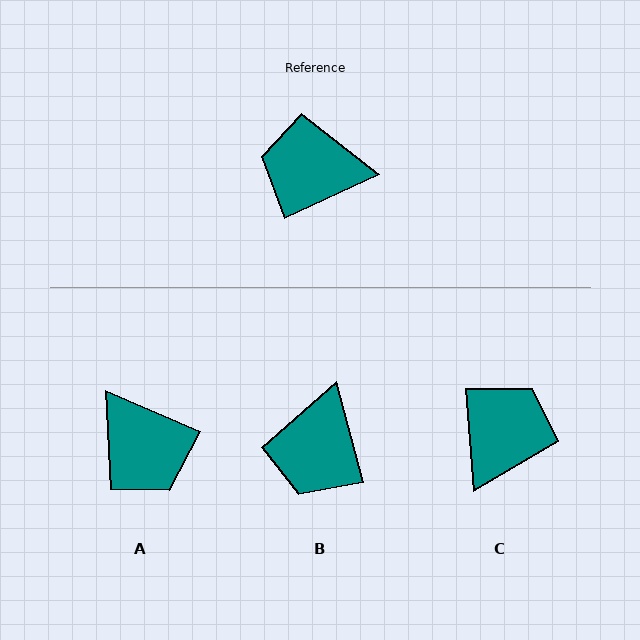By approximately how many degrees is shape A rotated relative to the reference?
Approximately 132 degrees counter-clockwise.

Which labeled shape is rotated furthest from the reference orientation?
A, about 132 degrees away.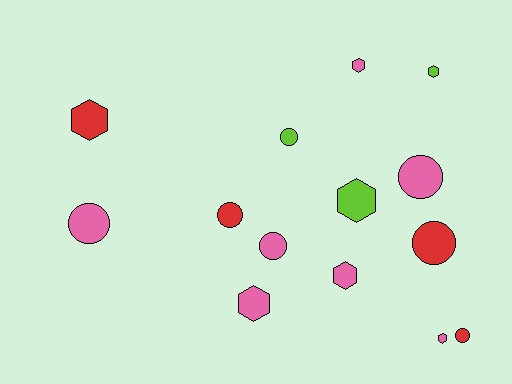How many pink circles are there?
There are 3 pink circles.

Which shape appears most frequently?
Hexagon, with 7 objects.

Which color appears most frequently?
Pink, with 7 objects.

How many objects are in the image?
There are 14 objects.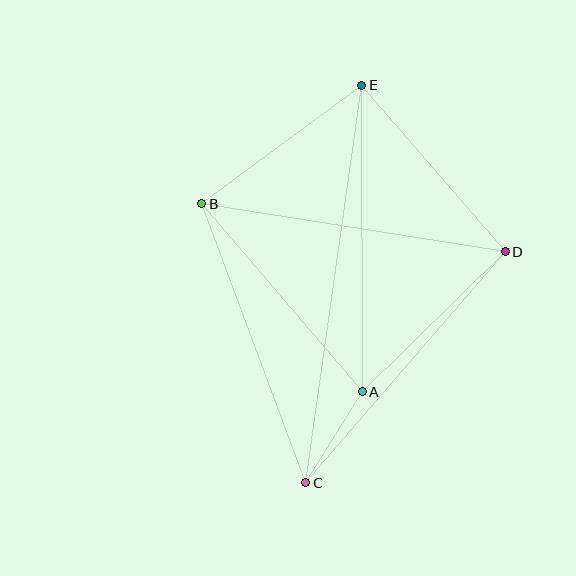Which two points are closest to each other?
Points A and C are closest to each other.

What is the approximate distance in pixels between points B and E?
The distance between B and E is approximately 199 pixels.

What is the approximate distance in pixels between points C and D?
The distance between C and D is approximately 305 pixels.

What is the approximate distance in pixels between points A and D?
The distance between A and D is approximately 200 pixels.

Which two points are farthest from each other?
Points C and E are farthest from each other.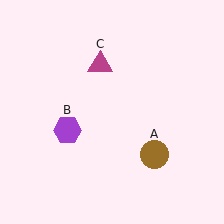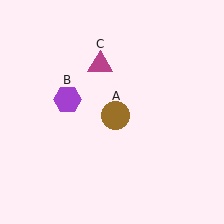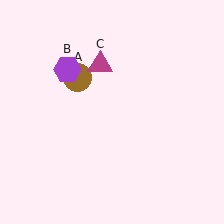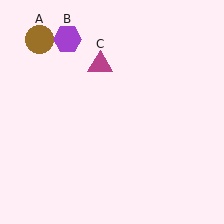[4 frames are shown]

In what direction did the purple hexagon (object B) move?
The purple hexagon (object B) moved up.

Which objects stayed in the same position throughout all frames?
Magenta triangle (object C) remained stationary.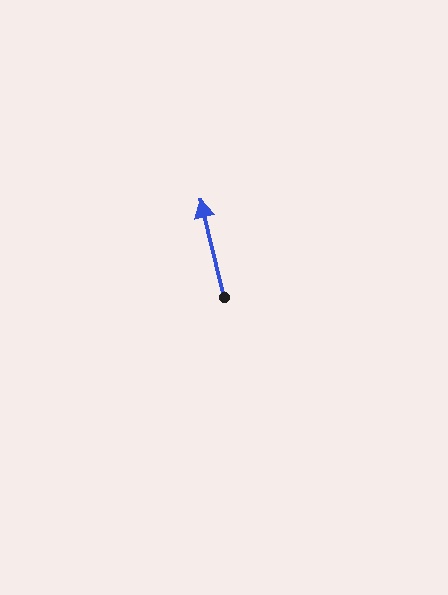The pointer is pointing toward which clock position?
Roughly 12 o'clock.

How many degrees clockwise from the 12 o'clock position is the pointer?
Approximately 347 degrees.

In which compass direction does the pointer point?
North.